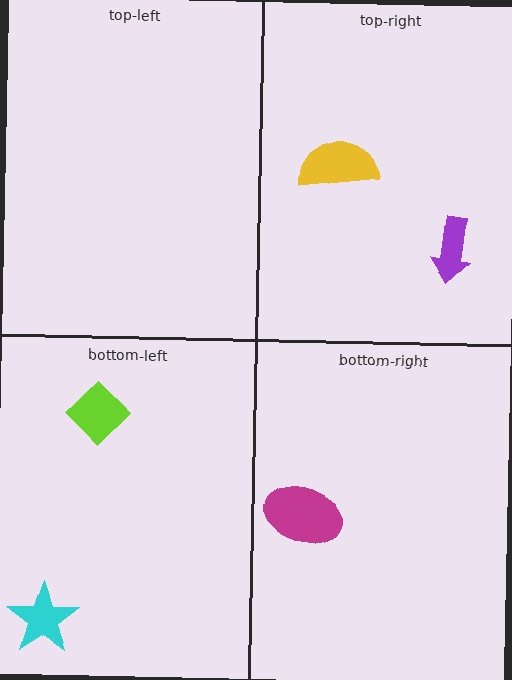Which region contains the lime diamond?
The bottom-left region.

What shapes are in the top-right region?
The purple arrow, the yellow semicircle.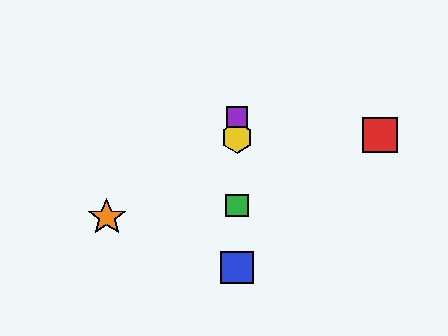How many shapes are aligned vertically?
4 shapes (the blue square, the green square, the yellow hexagon, the purple square) are aligned vertically.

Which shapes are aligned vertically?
The blue square, the green square, the yellow hexagon, the purple square are aligned vertically.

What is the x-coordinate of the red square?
The red square is at x≈380.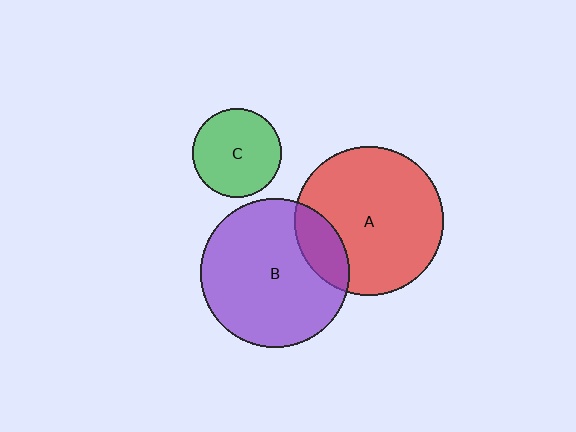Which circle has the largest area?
Circle B (purple).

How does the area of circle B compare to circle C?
Approximately 2.8 times.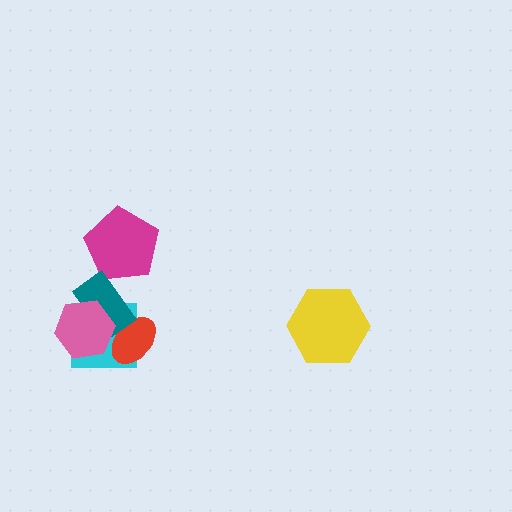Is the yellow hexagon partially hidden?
No, no other shape covers it.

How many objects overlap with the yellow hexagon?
0 objects overlap with the yellow hexagon.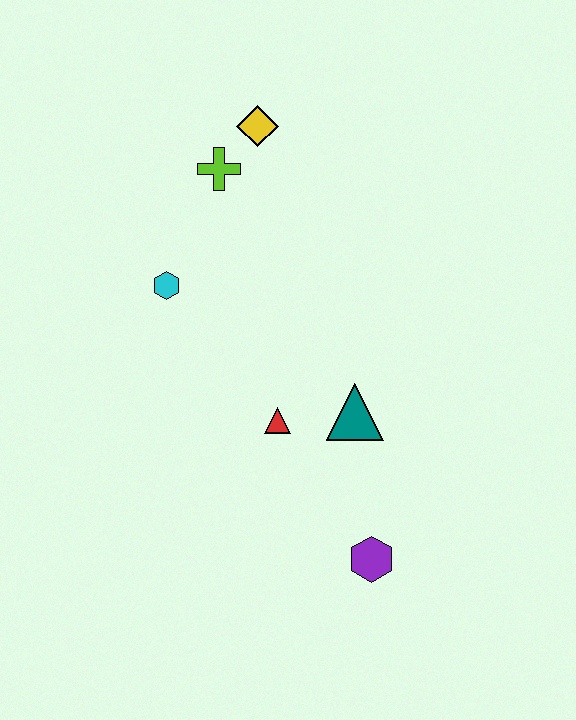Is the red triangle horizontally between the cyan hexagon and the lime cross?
No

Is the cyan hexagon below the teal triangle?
No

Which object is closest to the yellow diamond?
The lime cross is closest to the yellow diamond.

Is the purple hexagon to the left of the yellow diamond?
No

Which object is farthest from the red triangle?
The yellow diamond is farthest from the red triangle.